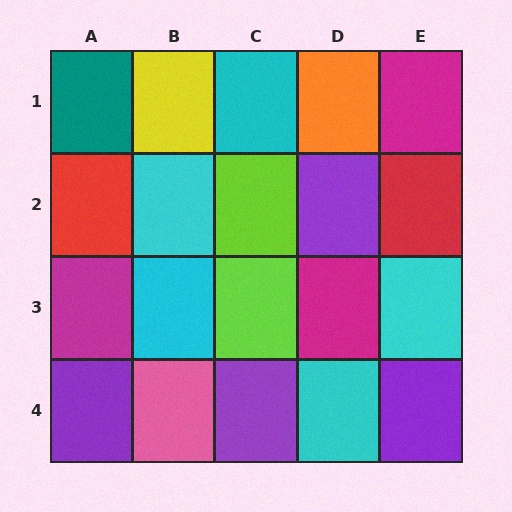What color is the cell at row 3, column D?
Magenta.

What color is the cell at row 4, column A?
Purple.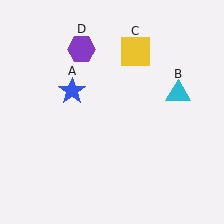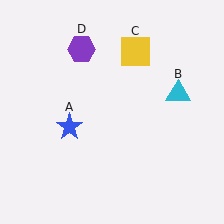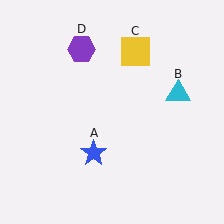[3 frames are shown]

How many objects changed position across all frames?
1 object changed position: blue star (object A).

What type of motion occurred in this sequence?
The blue star (object A) rotated counterclockwise around the center of the scene.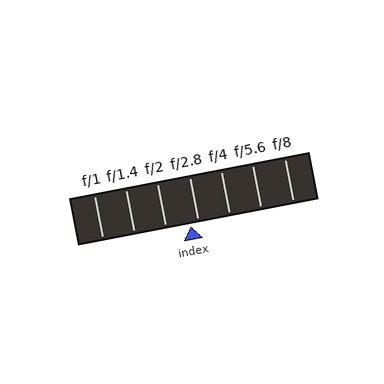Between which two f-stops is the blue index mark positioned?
The index mark is between f/2 and f/2.8.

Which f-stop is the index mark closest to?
The index mark is closest to f/2.8.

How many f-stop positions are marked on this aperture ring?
There are 7 f-stop positions marked.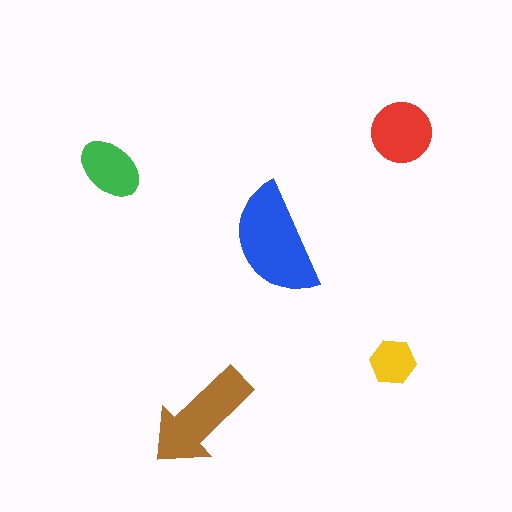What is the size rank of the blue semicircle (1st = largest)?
1st.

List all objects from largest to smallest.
The blue semicircle, the brown arrow, the red circle, the green ellipse, the yellow hexagon.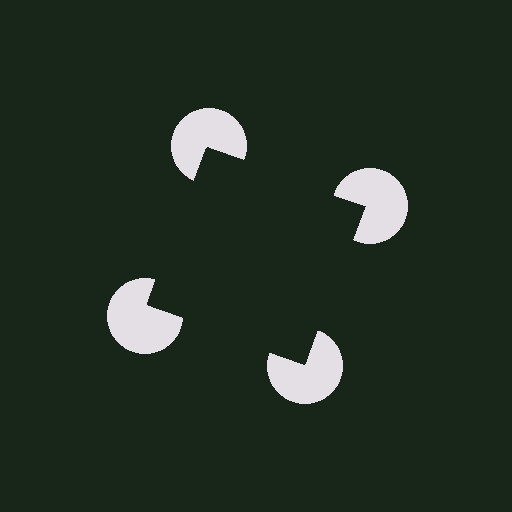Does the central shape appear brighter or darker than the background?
It typically appears slightly darker than the background, even though no actual brightness change is drawn.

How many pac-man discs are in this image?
There are 4 — one at each vertex of the illusory square.